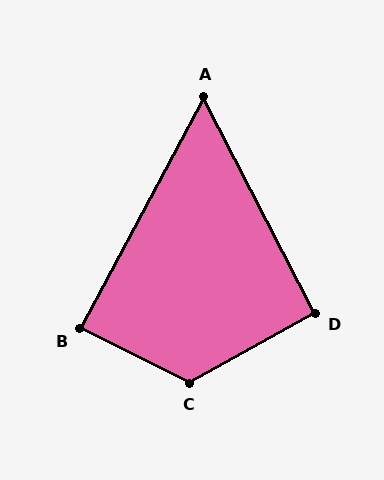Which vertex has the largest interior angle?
C, at approximately 125 degrees.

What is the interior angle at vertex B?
Approximately 88 degrees (approximately right).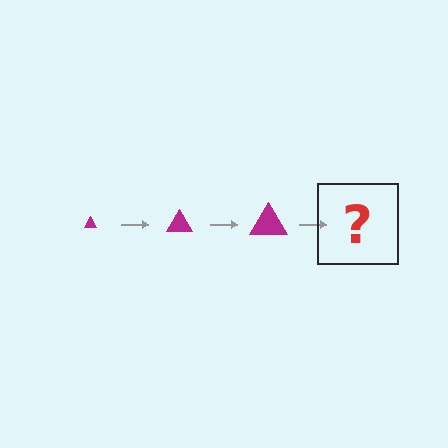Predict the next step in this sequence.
The next step is a magenta triangle, larger than the previous one.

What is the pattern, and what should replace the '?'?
The pattern is that the triangle gets progressively larger each step. The '?' should be a magenta triangle, larger than the previous one.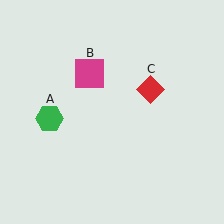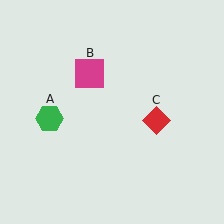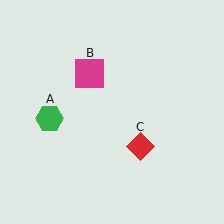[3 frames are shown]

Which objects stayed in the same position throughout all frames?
Green hexagon (object A) and magenta square (object B) remained stationary.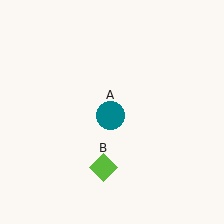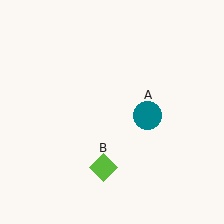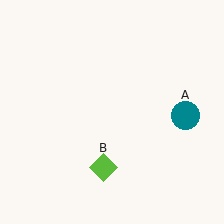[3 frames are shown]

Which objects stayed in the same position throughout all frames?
Lime diamond (object B) remained stationary.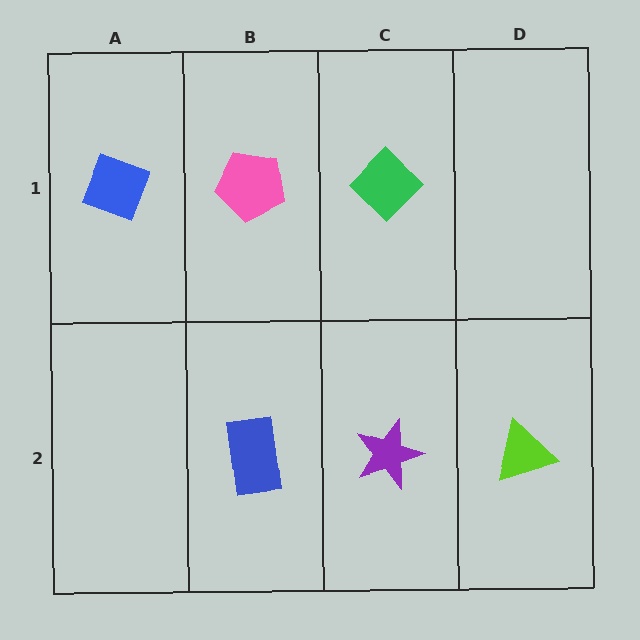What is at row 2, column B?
A blue rectangle.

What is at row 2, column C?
A purple star.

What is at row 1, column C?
A green diamond.